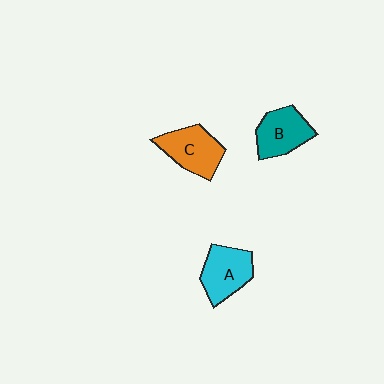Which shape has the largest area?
Shape C (orange).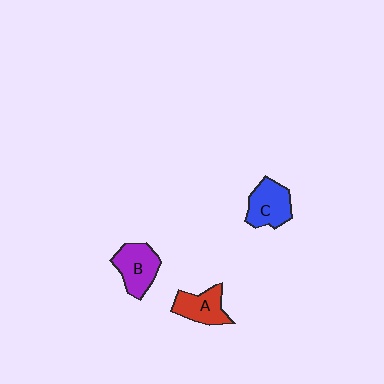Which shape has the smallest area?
Shape A (red).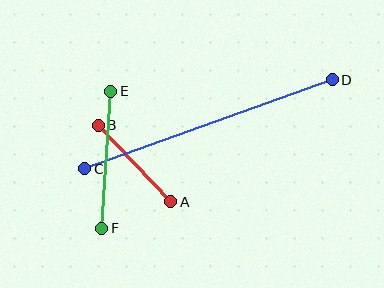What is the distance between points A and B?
The distance is approximately 105 pixels.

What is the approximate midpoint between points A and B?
The midpoint is at approximately (135, 164) pixels.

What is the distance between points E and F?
The distance is approximately 137 pixels.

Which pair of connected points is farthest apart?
Points C and D are farthest apart.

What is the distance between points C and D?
The distance is approximately 263 pixels.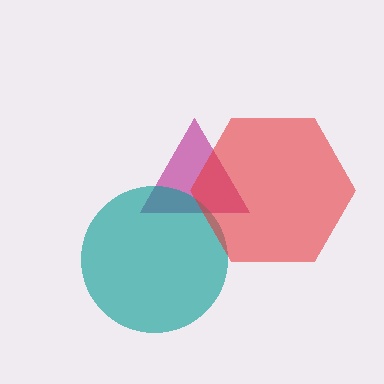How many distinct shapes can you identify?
There are 3 distinct shapes: a magenta triangle, a teal circle, a red hexagon.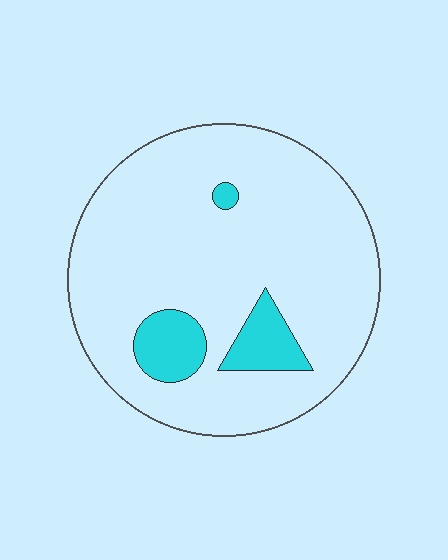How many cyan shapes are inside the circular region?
3.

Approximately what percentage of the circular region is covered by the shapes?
Approximately 10%.